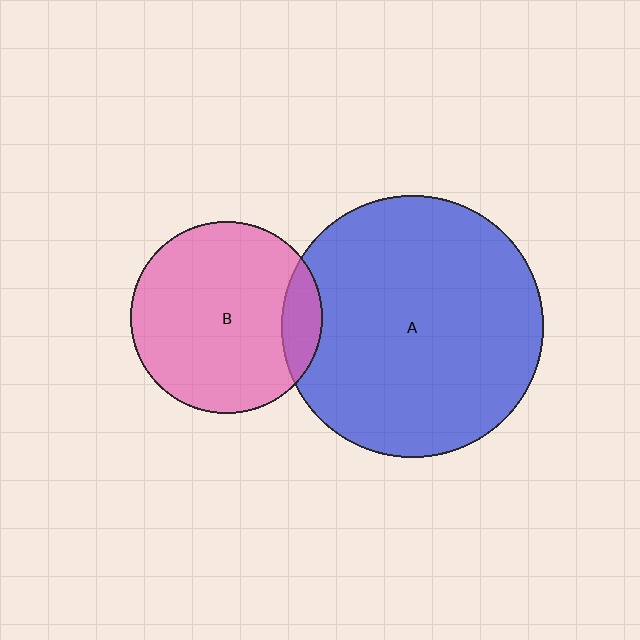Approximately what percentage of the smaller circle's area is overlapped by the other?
Approximately 10%.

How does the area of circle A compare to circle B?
Approximately 1.9 times.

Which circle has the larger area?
Circle A (blue).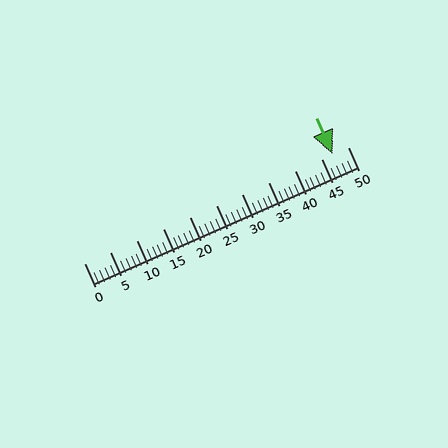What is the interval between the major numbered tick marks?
The major tick marks are spaced 5 units apart.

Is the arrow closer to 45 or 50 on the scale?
The arrow is closer to 45.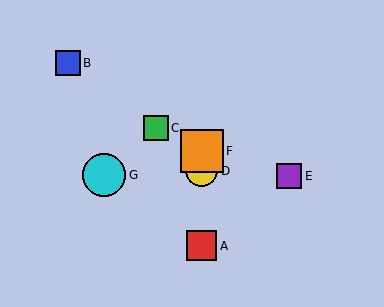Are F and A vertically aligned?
Yes, both are at x≈202.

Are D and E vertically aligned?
No, D is at x≈202 and E is at x≈289.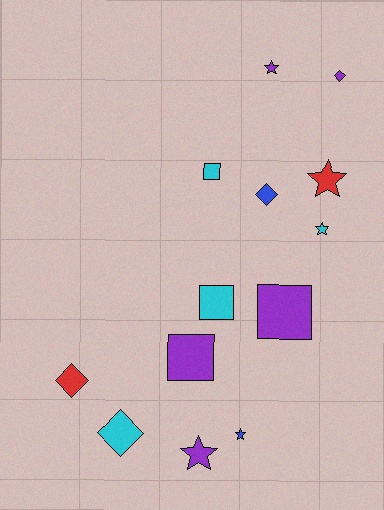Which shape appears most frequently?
Star, with 5 objects.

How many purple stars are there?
There are 2 purple stars.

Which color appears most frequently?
Purple, with 5 objects.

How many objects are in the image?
There are 13 objects.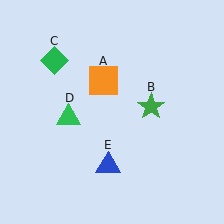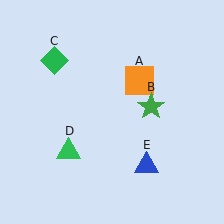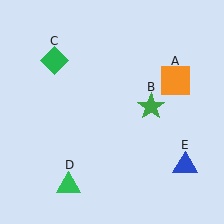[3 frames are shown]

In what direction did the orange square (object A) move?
The orange square (object A) moved right.